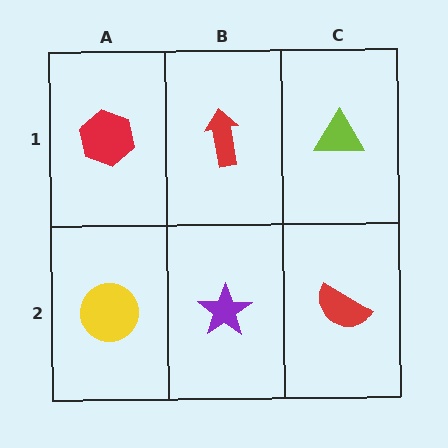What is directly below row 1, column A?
A yellow circle.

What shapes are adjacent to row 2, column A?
A red hexagon (row 1, column A), a purple star (row 2, column B).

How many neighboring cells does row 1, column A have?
2.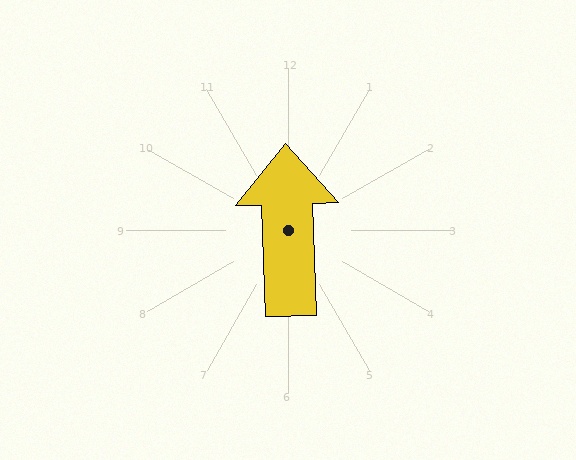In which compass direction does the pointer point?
North.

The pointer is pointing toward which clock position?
Roughly 12 o'clock.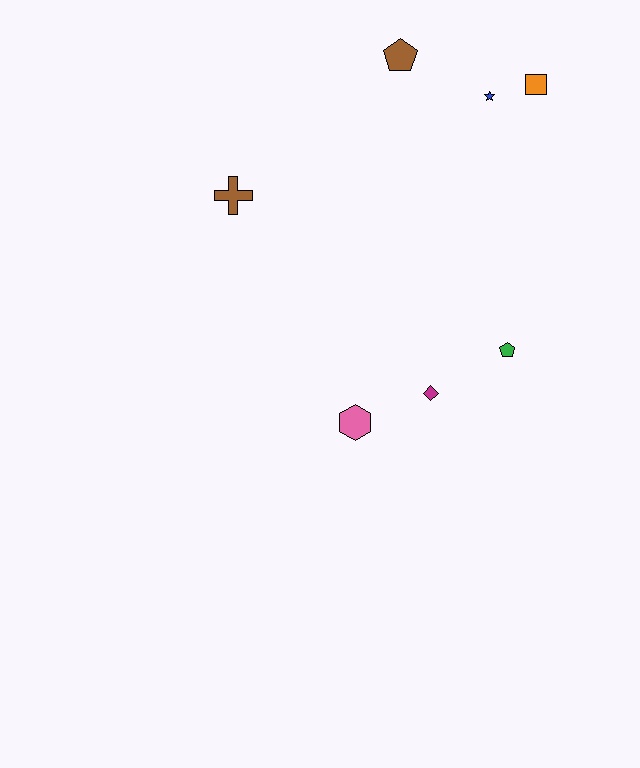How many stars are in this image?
There is 1 star.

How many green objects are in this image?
There is 1 green object.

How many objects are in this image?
There are 7 objects.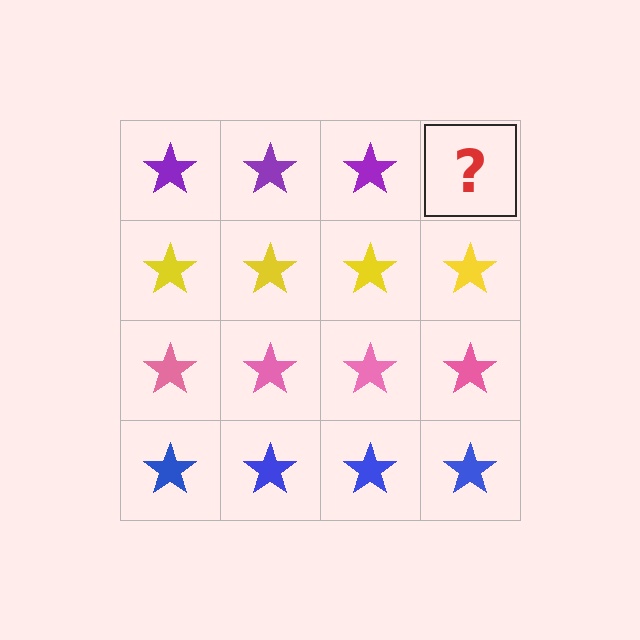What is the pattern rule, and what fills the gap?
The rule is that each row has a consistent color. The gap should be filled with a purple star.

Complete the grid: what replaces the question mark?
The question mark should be replaced with a purple star.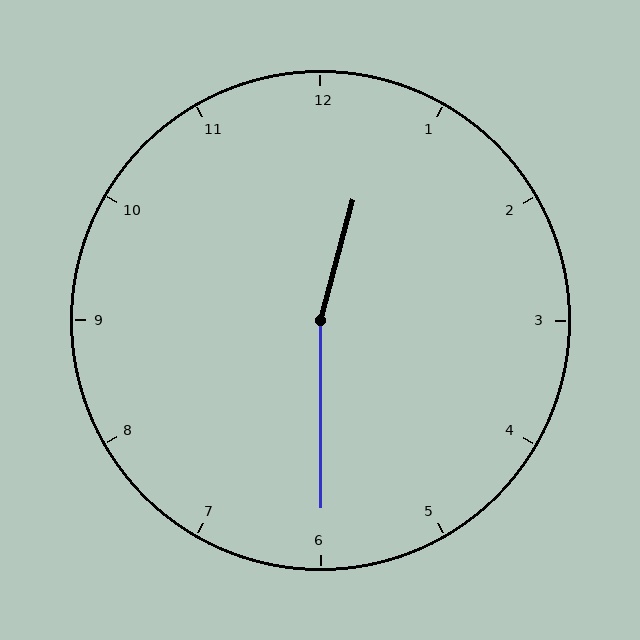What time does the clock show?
12:30.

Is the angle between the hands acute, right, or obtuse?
It is obtuse.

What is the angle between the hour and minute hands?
Approximately 165 degrees.